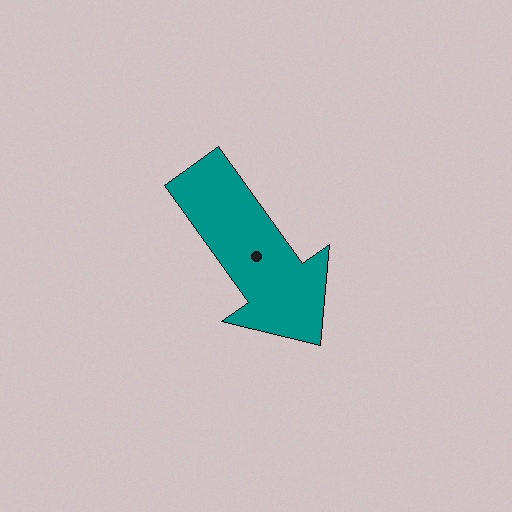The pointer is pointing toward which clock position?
Roughly 5 o'clock.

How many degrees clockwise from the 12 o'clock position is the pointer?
Approximately 144 degrees.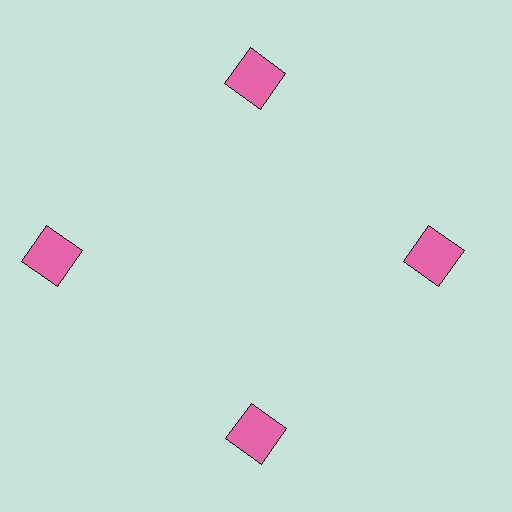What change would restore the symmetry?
The symmetry would be restored by moving it inward, back onto the ring so that all 4 squares sit at equal angles and equal distance from the center.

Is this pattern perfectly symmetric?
No. The 4 pink squares are arranged in a ring, but one element near the 9 o'clock position is pushed outward from the center, breaking the 4-fold rotational symmetry.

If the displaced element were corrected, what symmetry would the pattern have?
It would have 4-fold rotational symmetry — the pattern would map onto itself every 90 degrees.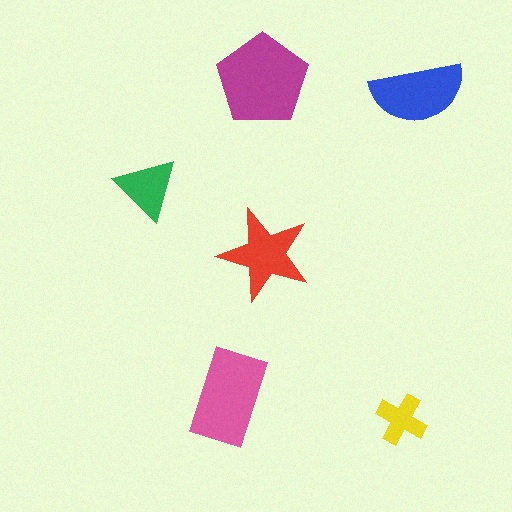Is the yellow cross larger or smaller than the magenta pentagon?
Smaller.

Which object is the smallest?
The yellow cross.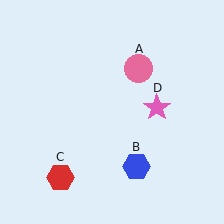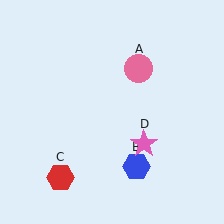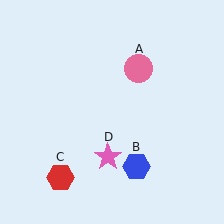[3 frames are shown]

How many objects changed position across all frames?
1 object changed position: pink star (object D).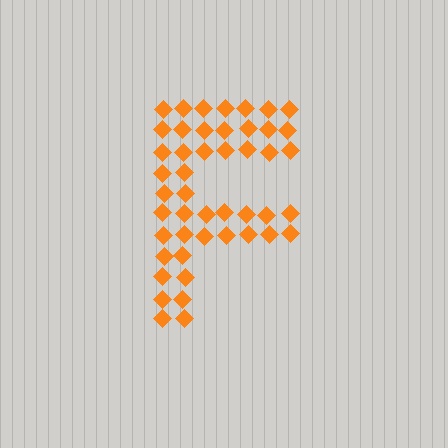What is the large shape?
The large shape is the letter F.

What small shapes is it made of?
It is made of small diamonds.